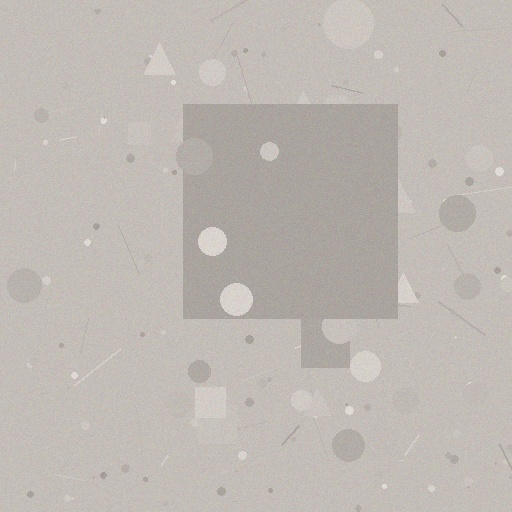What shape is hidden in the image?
A square is hidden in the image.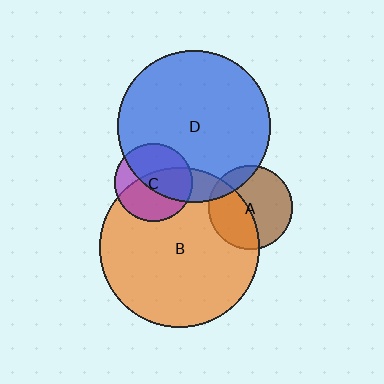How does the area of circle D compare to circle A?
Approximately 3.3 times.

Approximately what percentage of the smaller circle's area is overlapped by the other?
Approximately 15%.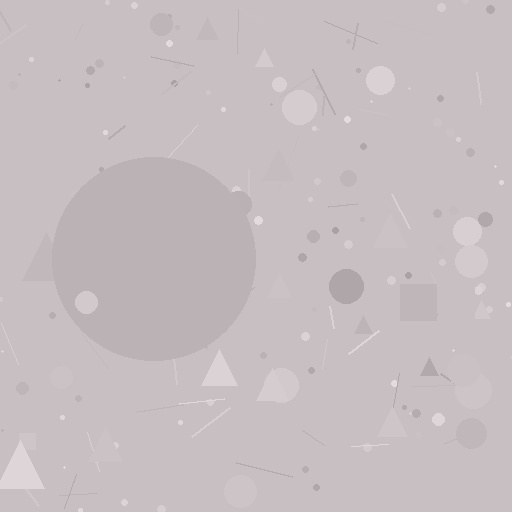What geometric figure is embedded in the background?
A circle is embedded in the background.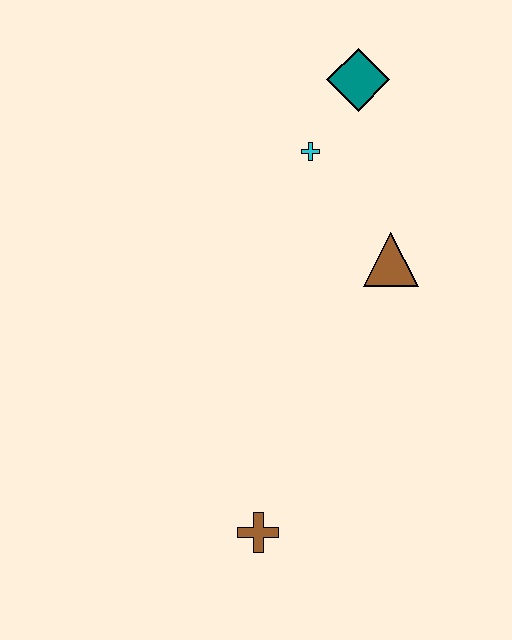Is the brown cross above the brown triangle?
No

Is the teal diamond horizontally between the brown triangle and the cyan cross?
Yes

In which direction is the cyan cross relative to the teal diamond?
The cyan cross is below the teal diamond.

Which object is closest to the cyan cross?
The teal diamond is closest to the cyan cross.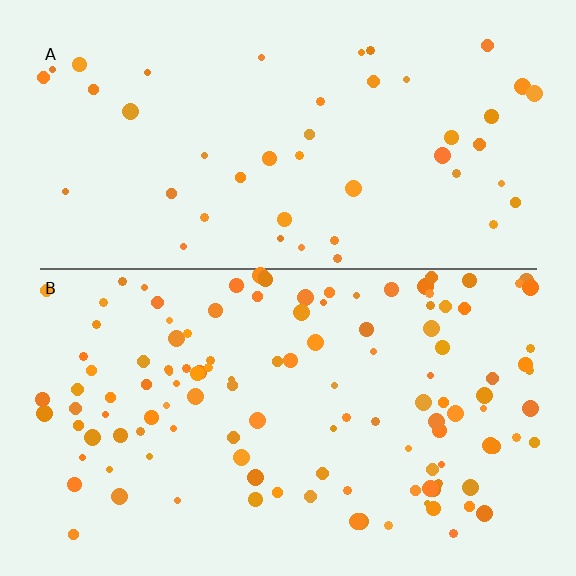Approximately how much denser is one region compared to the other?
Approximately 2.7× — region B over region A.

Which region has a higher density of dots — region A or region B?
B (the bottom).